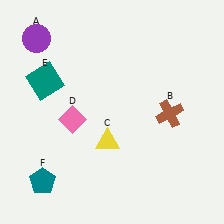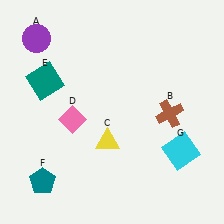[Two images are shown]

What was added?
A cyan square (G) was added in Image 2.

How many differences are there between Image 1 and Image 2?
There is 1 difference between the two images.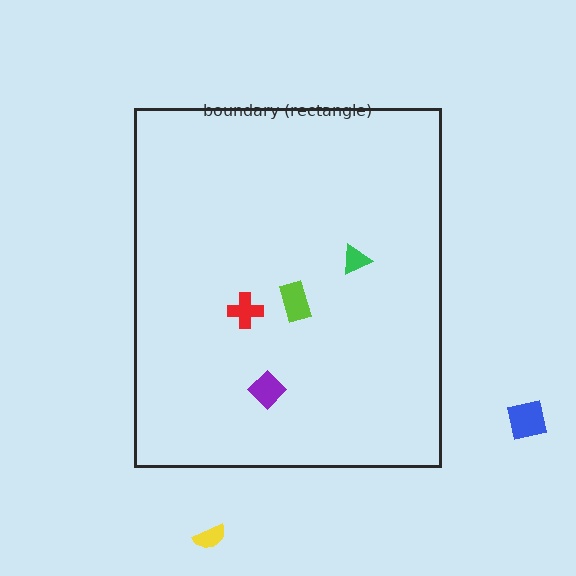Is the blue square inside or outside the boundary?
Outside.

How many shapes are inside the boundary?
4 inside, 2 outside.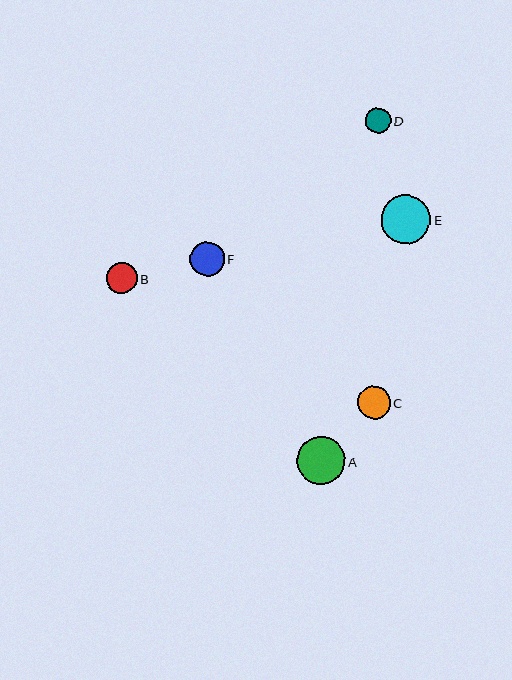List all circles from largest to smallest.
From largest to smallest: E, A, F, C, B, D.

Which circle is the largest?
Circle E is the largest with a size of approximately 49 pixels.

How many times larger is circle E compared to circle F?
Circle E is approximately 1.4 times the size of circle F.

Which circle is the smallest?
Circle D is the smallest with a size of approximately 25 pixels.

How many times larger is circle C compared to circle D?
Circle C is approximately 1.3 times the size of circle D.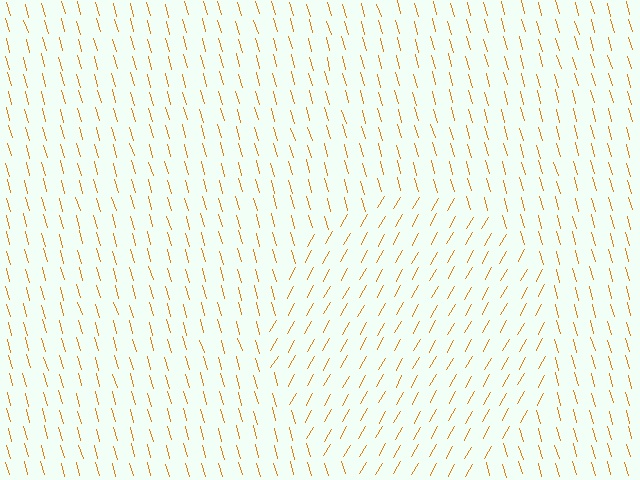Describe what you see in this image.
The image is filled with small orange line segments. A circle region in the image has lines oriented differently from the surrounding lines, creating a visible texture boundary.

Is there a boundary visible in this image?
Yes, there is a texture boundary formed by a change in line orientation.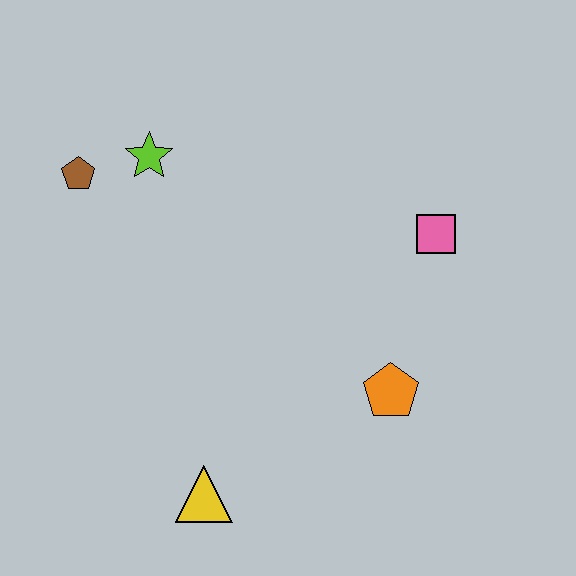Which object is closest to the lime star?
The brown pentagon is closest to the lime star.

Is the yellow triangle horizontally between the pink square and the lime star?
Yes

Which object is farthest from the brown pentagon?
The orange pentagon is farthest from the brown pentagon.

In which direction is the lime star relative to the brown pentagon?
The lime star is to the right of the brown pentagon.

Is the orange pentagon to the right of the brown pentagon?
Yes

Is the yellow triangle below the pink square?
Yes